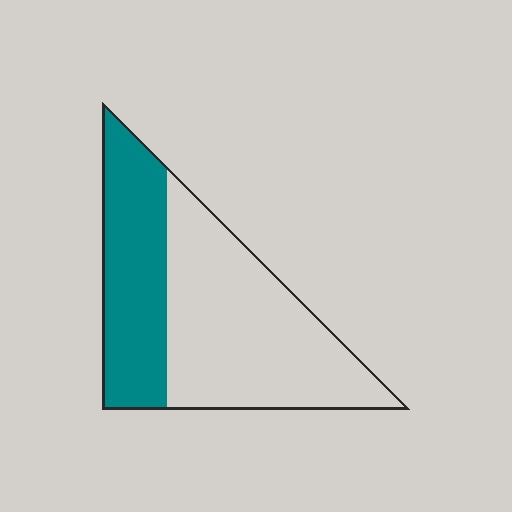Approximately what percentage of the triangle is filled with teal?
Approximately 40%.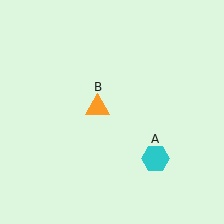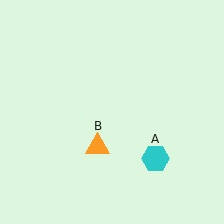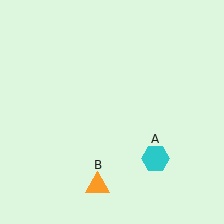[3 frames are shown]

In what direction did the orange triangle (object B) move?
The orange triangle (object B) moved down.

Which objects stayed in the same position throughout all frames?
Cyan hexagon (object A) remained stationary.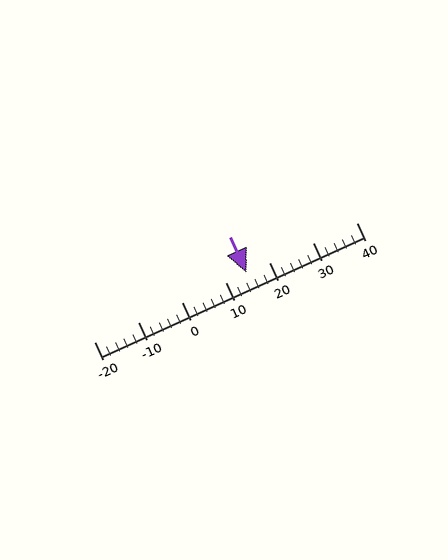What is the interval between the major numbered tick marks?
The major tick marks are spaced 10 units apart.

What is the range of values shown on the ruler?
The ruler shows values from -20 to 40.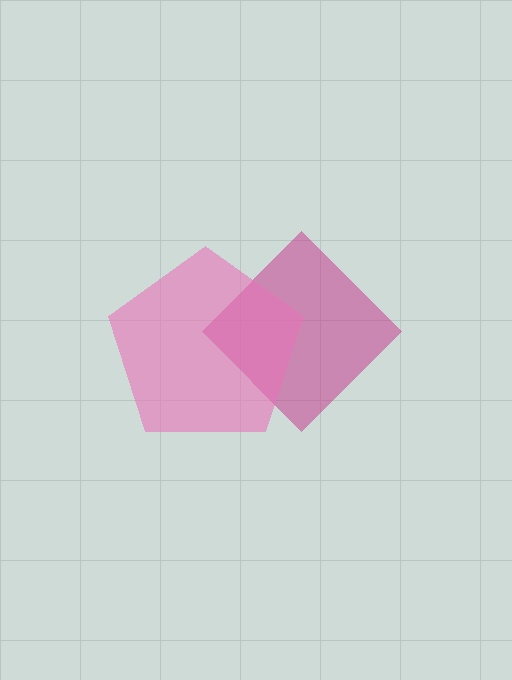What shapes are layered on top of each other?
The layered shapes are: a magenta diamond, a pink pentagon.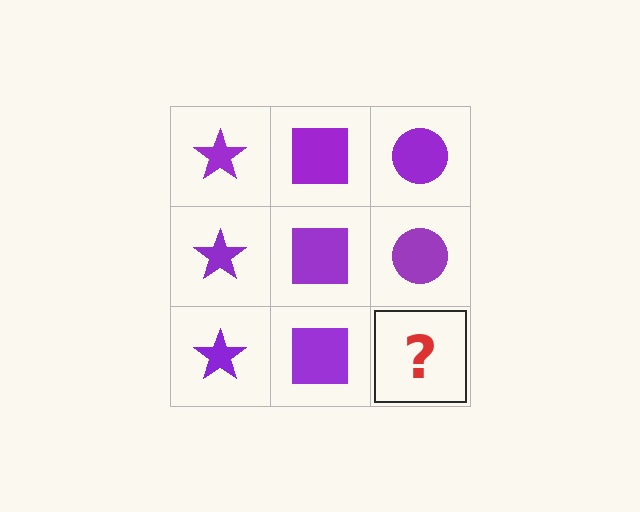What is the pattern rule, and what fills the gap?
The rule is that each column has a consistent shape. The gap should be filled with a purple circle.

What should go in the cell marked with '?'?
The missing cell should contain a purple circle.